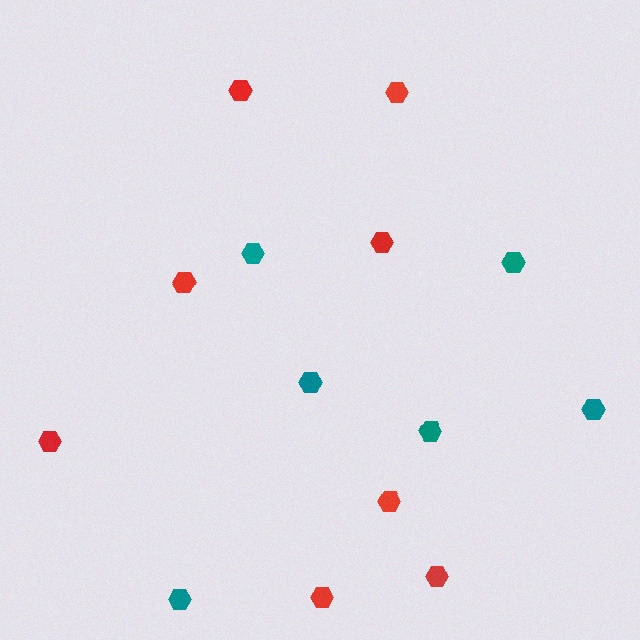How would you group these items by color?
There are 2 groups: one group of red hexagons (8) and one group of teal hexagons (6).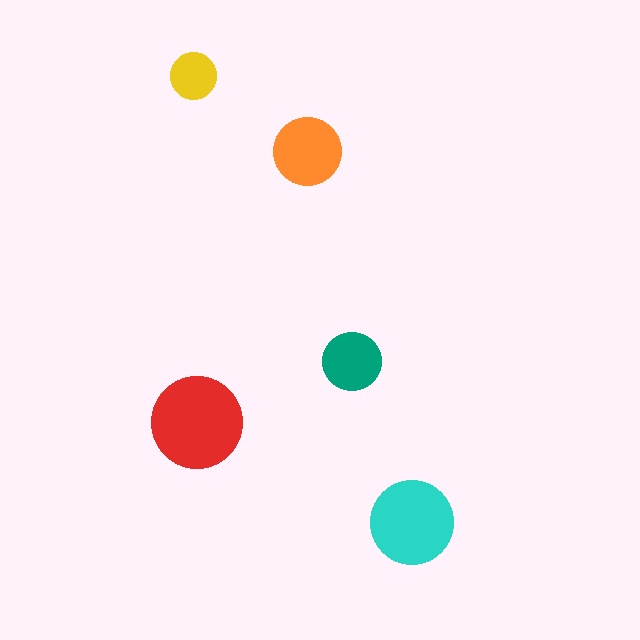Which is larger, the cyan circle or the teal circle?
The cyan one.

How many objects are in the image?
There are 5 objects in the image.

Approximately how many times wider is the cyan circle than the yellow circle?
About 2 times wider.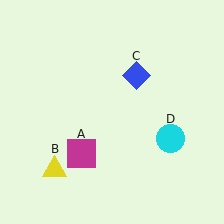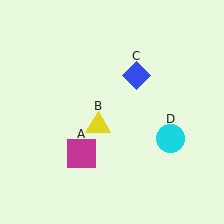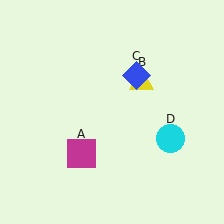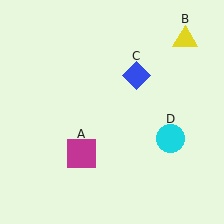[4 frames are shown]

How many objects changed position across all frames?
1 object changed position: yellow triangle (object B).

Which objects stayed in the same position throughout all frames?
Magenta square (object A) and blue diamond (object C) and cyan circle (object D) remained stationary.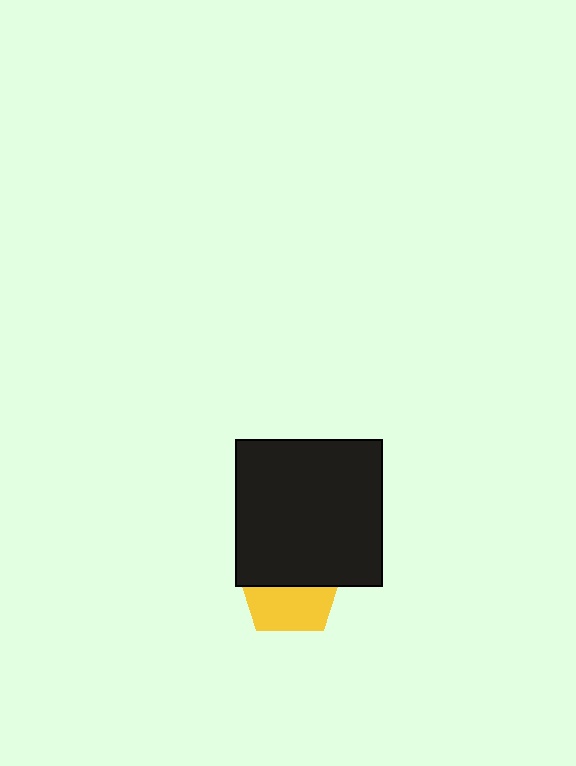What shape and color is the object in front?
The object in front is a black square.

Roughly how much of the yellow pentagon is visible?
About half of it is visible (roughly 46%).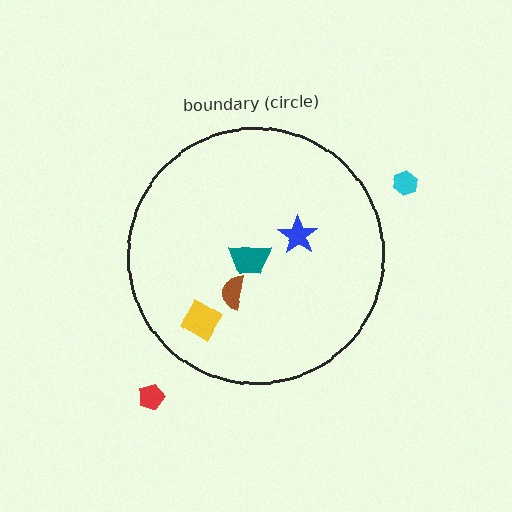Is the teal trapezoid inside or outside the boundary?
Inside.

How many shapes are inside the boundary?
4 inside, 2 outside.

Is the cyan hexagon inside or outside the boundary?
Outside.